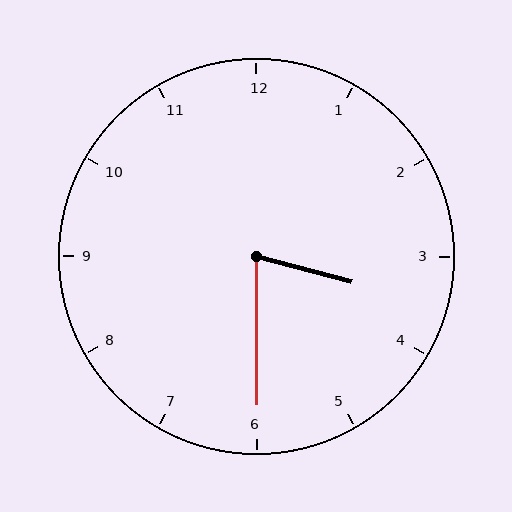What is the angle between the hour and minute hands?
Approximately 75 degrees.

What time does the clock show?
3:30.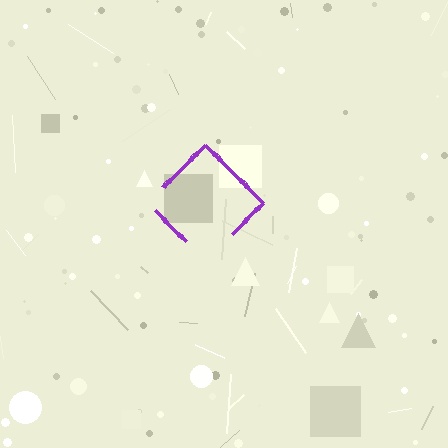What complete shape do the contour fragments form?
The contour fragments form a diamond.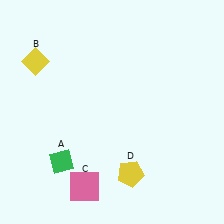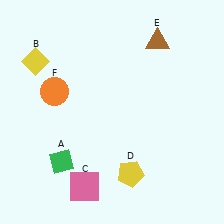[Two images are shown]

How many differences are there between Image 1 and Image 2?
There are 2 differences between the two images.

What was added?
A brown triangle (E), an orange circle (F) were added in Image 2.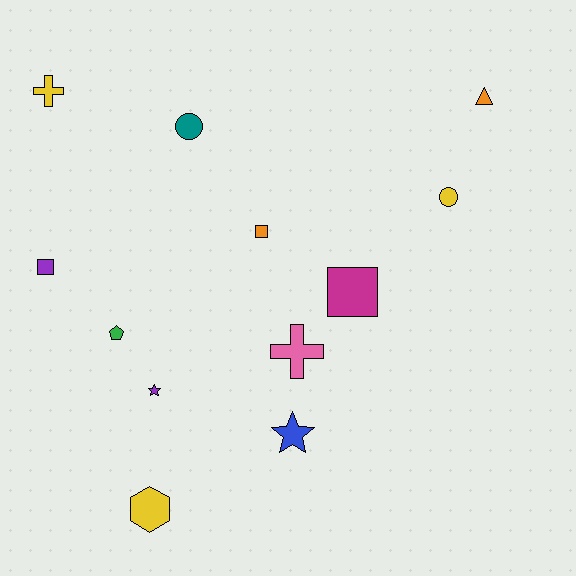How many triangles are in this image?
There is 1 triangle.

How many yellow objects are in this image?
There are 3 yellow objects.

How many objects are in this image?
There are 12 objects.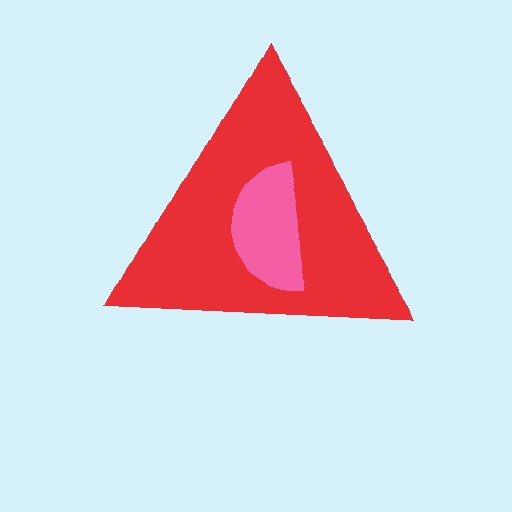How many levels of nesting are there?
2.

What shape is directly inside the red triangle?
The pink semicircle.